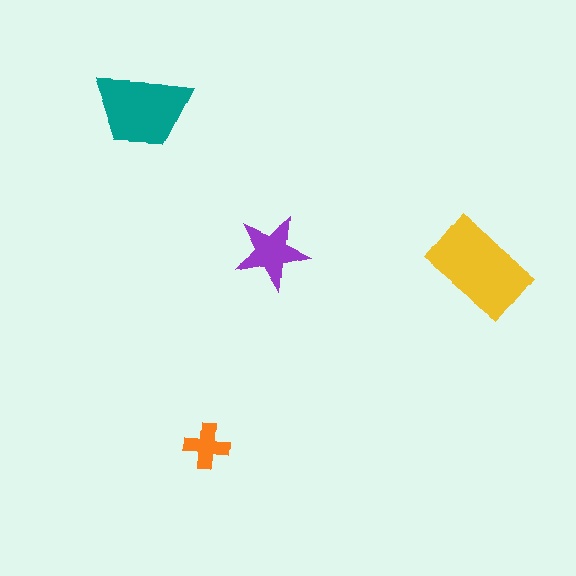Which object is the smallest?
The orange cross.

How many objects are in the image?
There are 4 objects in the image.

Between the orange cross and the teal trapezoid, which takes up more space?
The teal trapezoid.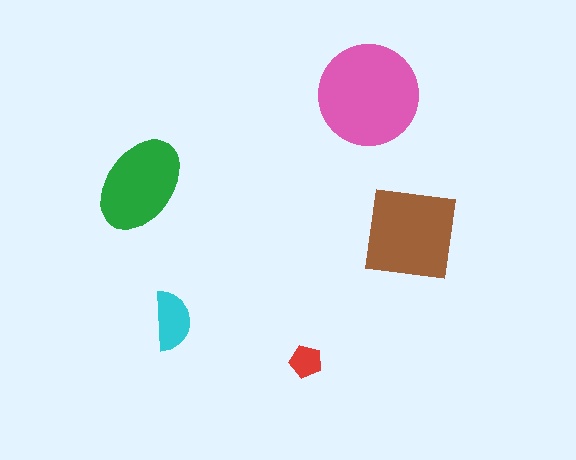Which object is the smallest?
The red pentagon.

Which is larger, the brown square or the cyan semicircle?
The brown square.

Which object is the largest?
The pink circle.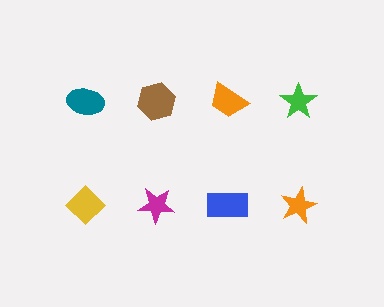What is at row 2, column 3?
A blue rectangle.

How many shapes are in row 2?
4 shapes.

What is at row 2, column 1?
A yellow diamond.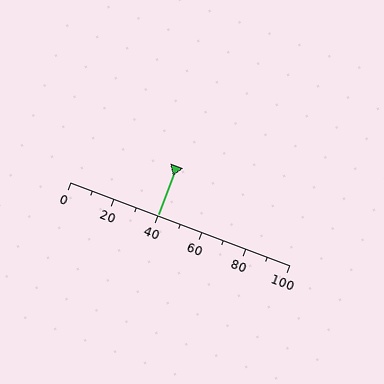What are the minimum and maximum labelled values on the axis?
The axis runs from 0 to 100.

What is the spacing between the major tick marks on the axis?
The major ticks are spaced 20 apart.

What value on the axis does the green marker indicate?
The marker indicates approximately 40.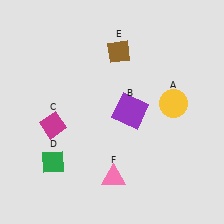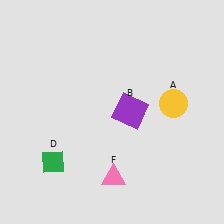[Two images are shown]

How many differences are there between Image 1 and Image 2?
There are 2 differences between the two images.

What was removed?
The brown diamond (E), the magenta diamond (C) were removed in Image 2.